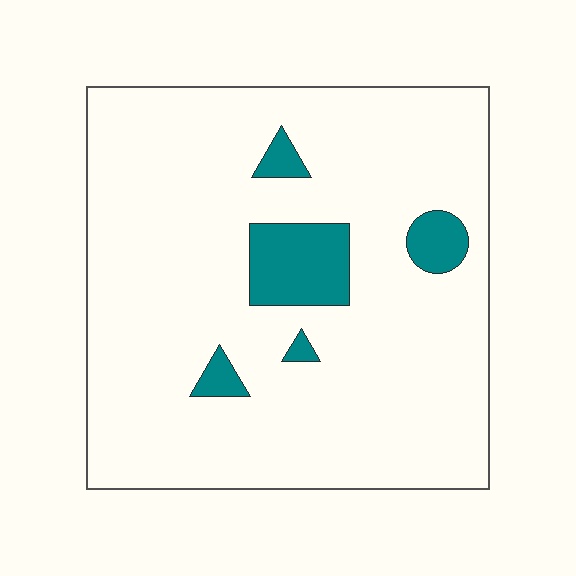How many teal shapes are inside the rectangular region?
5.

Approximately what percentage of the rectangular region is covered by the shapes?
Approximately 10%.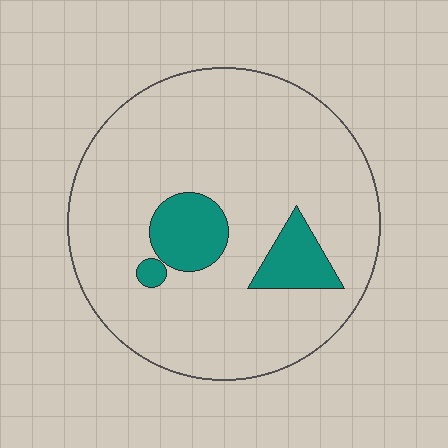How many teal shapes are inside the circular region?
3.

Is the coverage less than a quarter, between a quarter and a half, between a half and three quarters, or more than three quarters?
Less than a quarter.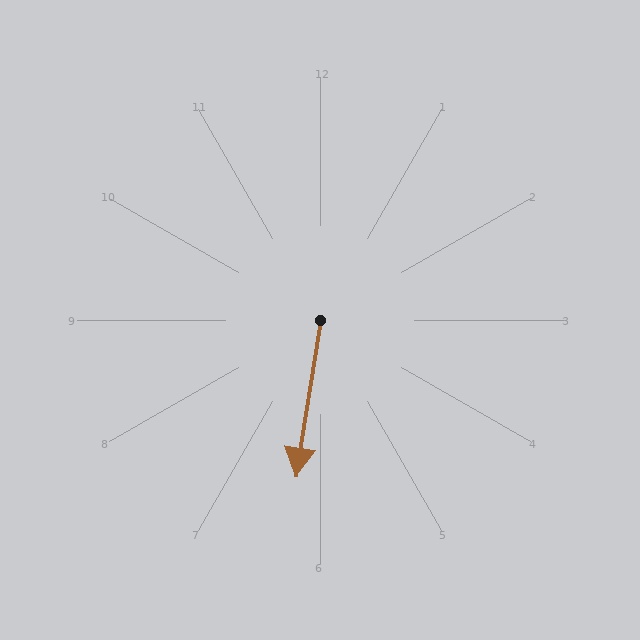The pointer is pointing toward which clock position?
Roughly 6 o'clock.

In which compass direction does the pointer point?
South.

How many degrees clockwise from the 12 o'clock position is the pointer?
Approximately 189 degrees.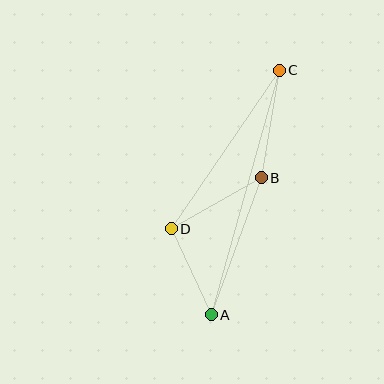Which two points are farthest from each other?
Points A and C are farthest from each other.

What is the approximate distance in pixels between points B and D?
The distance between B and D is approximately 104 pixels.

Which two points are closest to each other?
Points A and D are closest to each other.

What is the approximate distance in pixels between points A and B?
The distance between A and B is approximately 146 pixels.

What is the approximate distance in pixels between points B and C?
The distance between B and C is approximately 109 pixels.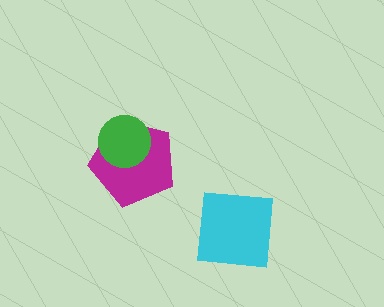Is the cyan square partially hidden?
No, no other shape covers it.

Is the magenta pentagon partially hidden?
Yes, it is partially covered by another shape.